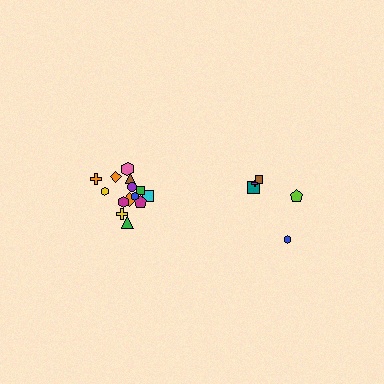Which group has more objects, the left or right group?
The left group.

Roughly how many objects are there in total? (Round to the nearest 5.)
Roughly 20 objects in total.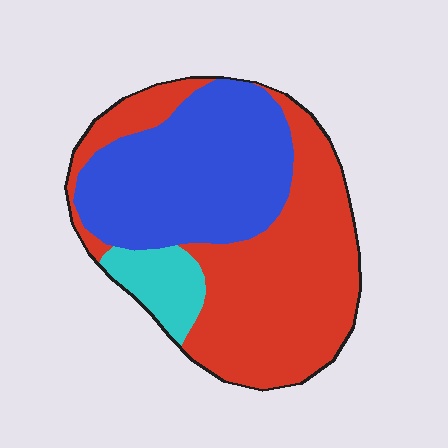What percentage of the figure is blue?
Blue covers around 40% of the figure.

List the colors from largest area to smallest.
From largest to smallest: red, blue, cyan.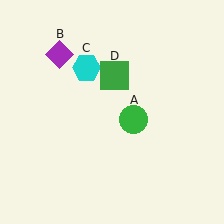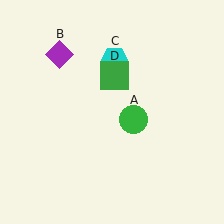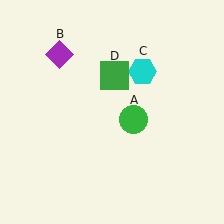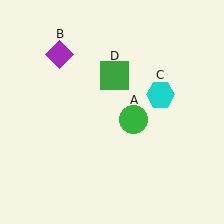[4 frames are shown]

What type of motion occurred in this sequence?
The cyan hexagon (object C) rotated clockwise around the center of the scene.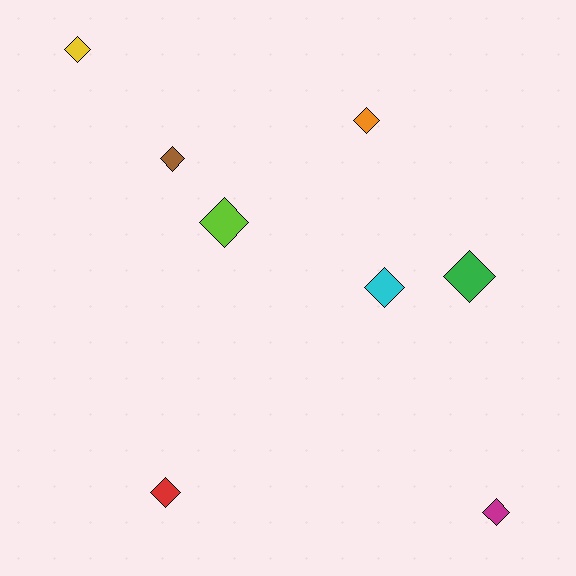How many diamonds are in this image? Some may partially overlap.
There are 8 diamonds.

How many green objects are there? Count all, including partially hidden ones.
There is 1 green object.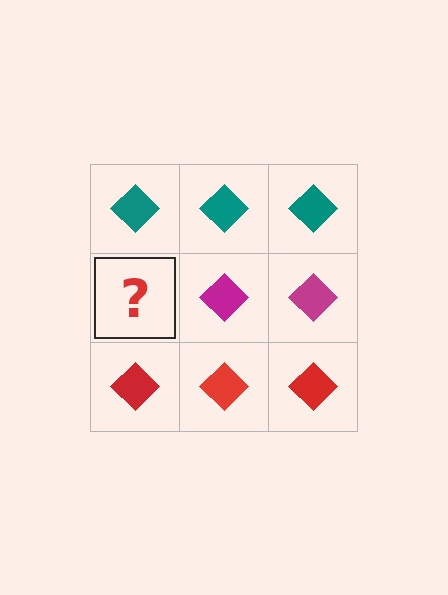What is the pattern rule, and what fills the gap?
The rule is that each row has a consistent color. The gap should be filled with a magenta diamond.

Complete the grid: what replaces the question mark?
The question mark should be replaced with a magenta diamond.